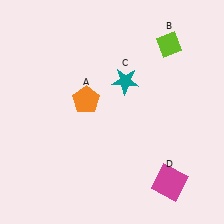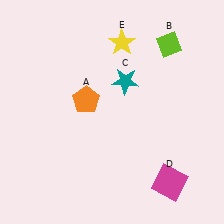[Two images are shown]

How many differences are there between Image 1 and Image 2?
There is 1 difference between the two images.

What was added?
A yellow star (E) was added in Image 2.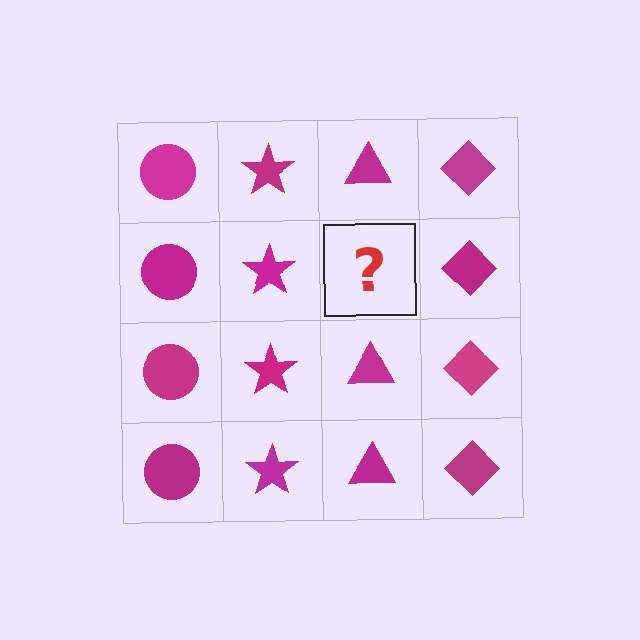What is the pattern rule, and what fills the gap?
The rule is that each column has a consistent shape. The gap should be filled with a magenta triangle.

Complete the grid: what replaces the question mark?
The question mark should be replaced with a magenta triangle.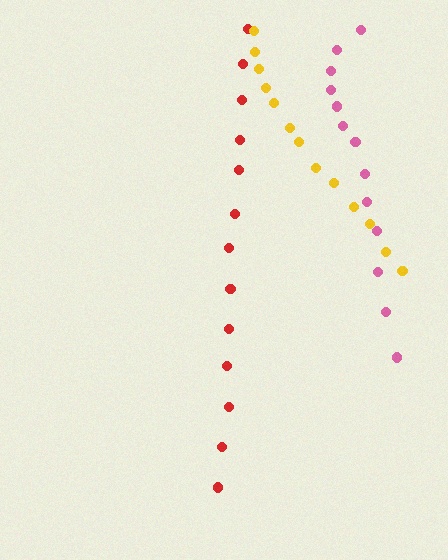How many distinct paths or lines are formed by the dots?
There are 3 distinct paths.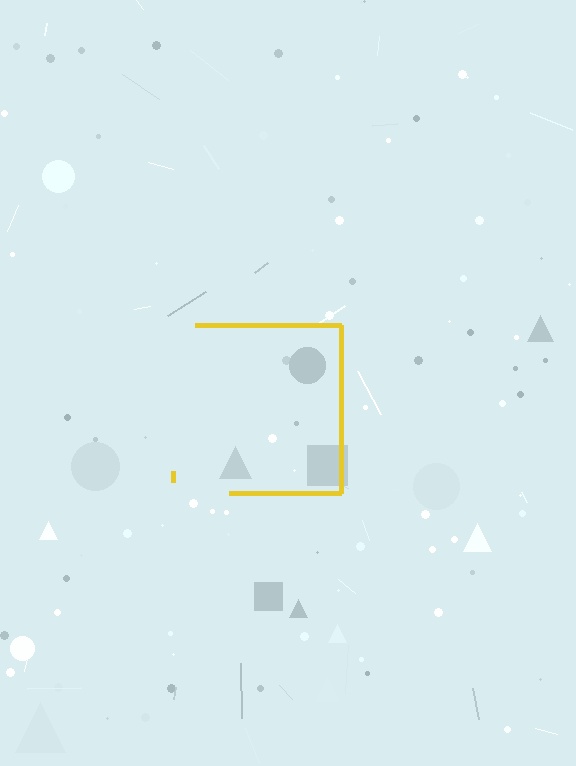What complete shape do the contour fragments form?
The contour fragments form a square.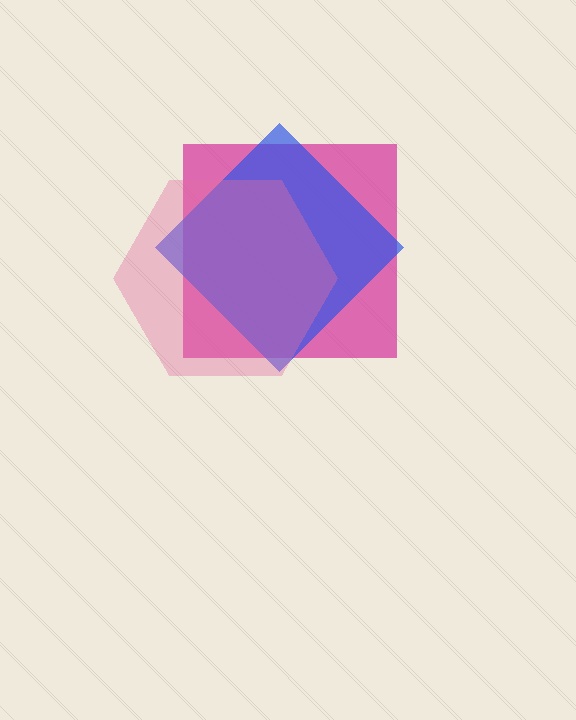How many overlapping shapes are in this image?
There are 3 overlapping shapes in the image.